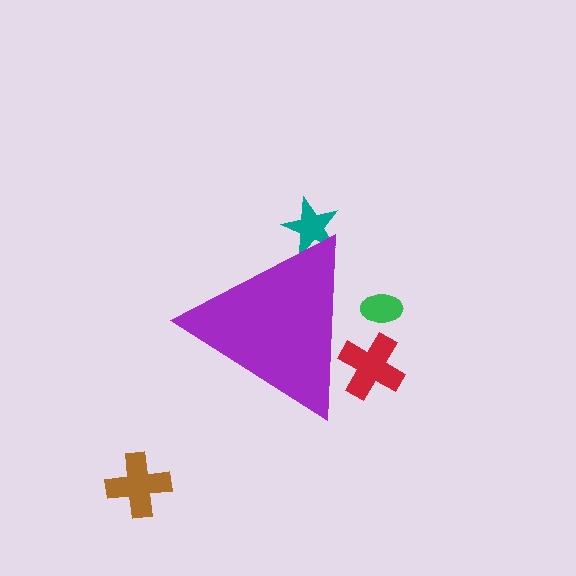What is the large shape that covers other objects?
A purple triangle.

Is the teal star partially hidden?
Yes, the teal star is partially hidden behind the purple triangle.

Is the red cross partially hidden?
Yes, the red cross is partially hidden behind the purple triangle.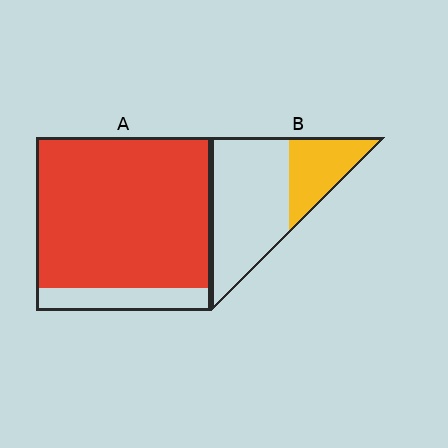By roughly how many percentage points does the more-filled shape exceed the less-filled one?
By roughly 55 percentage points (A over B).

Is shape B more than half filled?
No.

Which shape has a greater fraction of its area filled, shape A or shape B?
Shape A.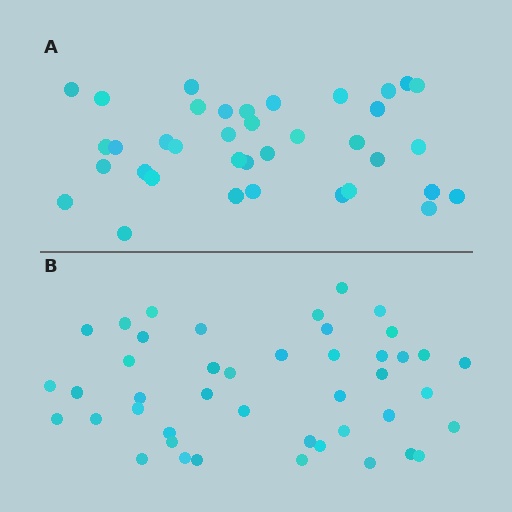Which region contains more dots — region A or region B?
Region B (the bottom region) has more dots.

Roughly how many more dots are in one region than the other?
Region B has roughly 8 or so more dots than region A.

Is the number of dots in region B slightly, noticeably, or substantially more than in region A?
Region B has only slightly more — the two regions are fairly close. The ratio is roughly 1.2 to 1.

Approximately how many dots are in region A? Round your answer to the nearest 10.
About 40 dots. (The exact count is 37, which rounds to 40.)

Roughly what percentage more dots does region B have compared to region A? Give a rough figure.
About 20% more.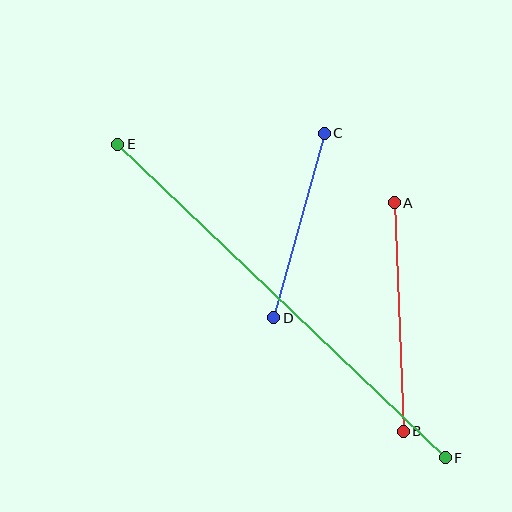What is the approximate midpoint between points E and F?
The midpoint is at approximately (282, 301) pixels.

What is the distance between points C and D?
The distance is approximately 191 pixels.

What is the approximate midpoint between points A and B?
The midpoint is at approximately (399, 317) pixels.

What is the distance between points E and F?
The distance is approximately 453 pixels.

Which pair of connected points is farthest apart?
Points E and F are farthest apart.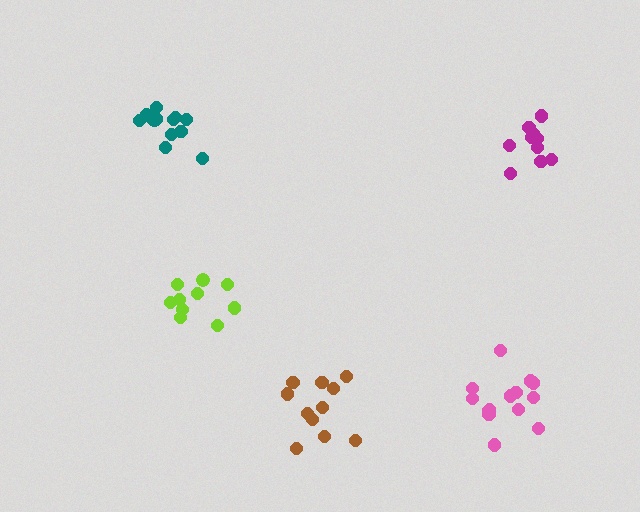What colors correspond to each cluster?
The clusters are colored: lime, magenta, teal, brown, pink.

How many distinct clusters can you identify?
There are 5 distinct clusters.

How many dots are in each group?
Group 1: 10 dots, Group 2: 11 dots, Group 3: 13 dots, Group 4: 11 dots, Group 5: 14 dots (59 total).